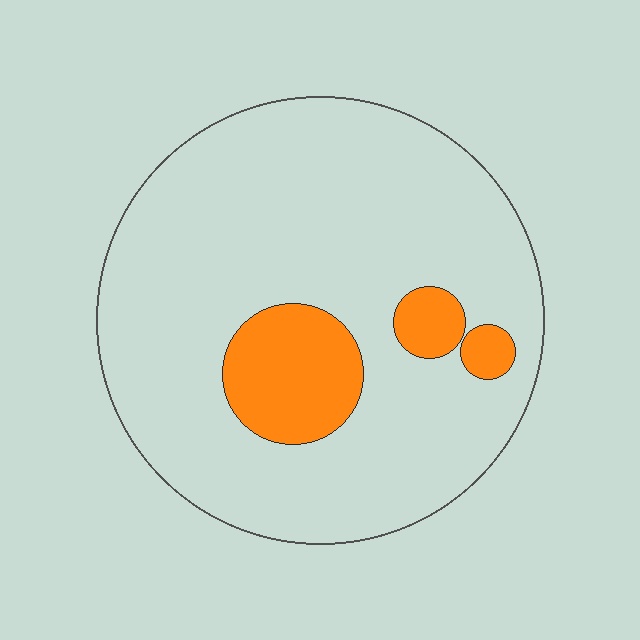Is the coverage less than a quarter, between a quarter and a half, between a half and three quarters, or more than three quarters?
Less than a quarter.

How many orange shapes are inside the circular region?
3.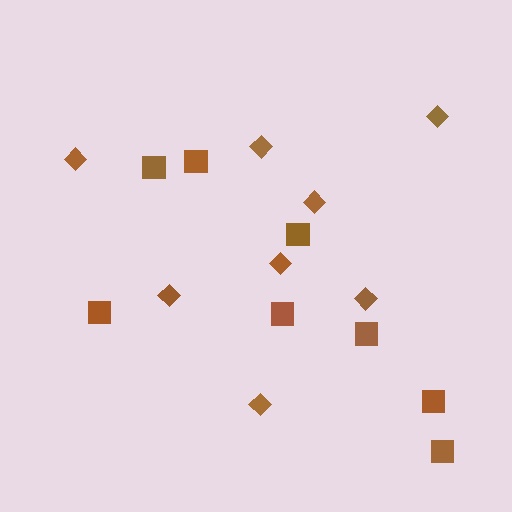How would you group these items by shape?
There are 2 groups: one group of diamonds (8) and one group of squares (8).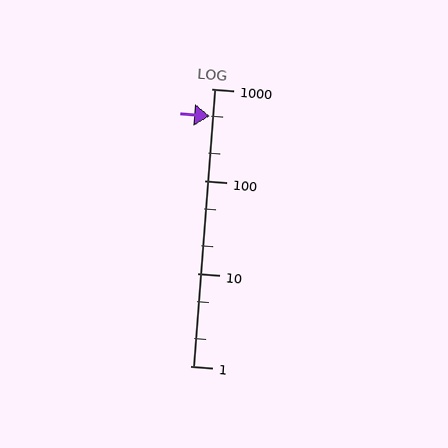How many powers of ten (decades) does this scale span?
The scale spans 3 decades, from 1 to 1000.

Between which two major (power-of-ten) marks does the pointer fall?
The pointer is between 100 and 1000.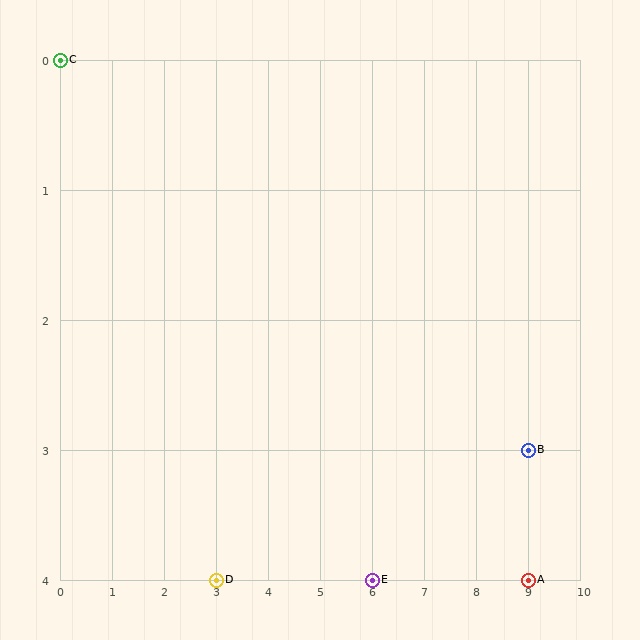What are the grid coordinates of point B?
Point B is at grid coordinates (9, 3).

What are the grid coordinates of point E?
Point E is at grid coordinates (6, 4).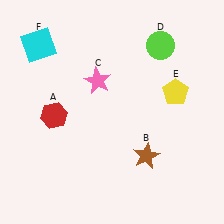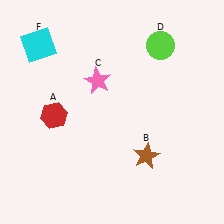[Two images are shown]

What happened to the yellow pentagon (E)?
The yellow pentagon (E) was removed in Image 2. It was in the top-right area of Image 1.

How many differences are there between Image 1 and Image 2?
There is 1 difference between the two images.